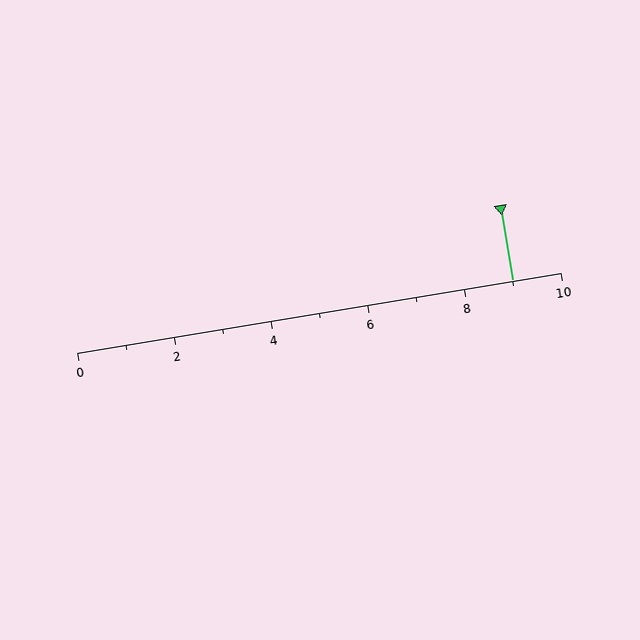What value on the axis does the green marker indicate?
The marker indicates approximately 9.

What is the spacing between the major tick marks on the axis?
The major ticks are spaced 2 apart.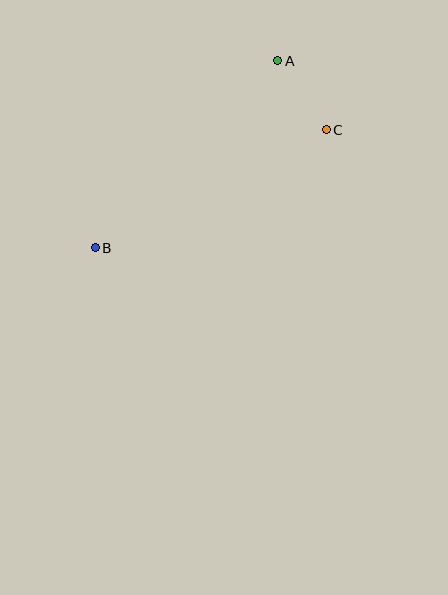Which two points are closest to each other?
Points A and C are closest to each other.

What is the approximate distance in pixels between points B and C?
The distance between B and C is approximately 259 pixels.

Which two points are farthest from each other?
Points A and B are farthest from each other.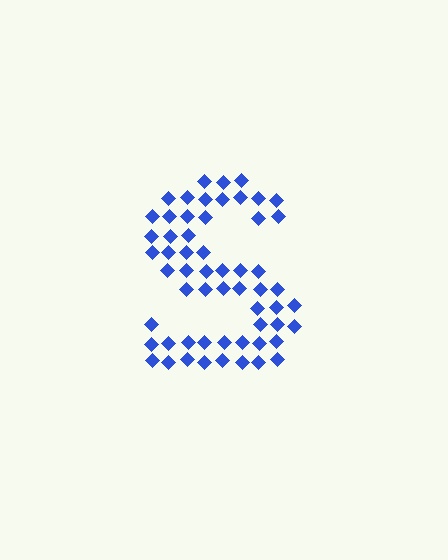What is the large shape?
The large shape is the letter S.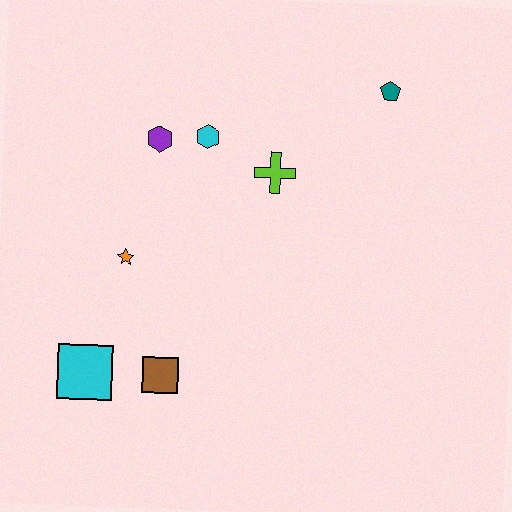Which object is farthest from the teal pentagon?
The cyan square is farthest from the teal pentagon.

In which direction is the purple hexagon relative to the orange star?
The purple hexagon is above the orange star.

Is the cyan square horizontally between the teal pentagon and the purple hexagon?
No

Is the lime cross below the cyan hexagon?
Yes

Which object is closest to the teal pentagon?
The lime cross is closest to the teal pentagon.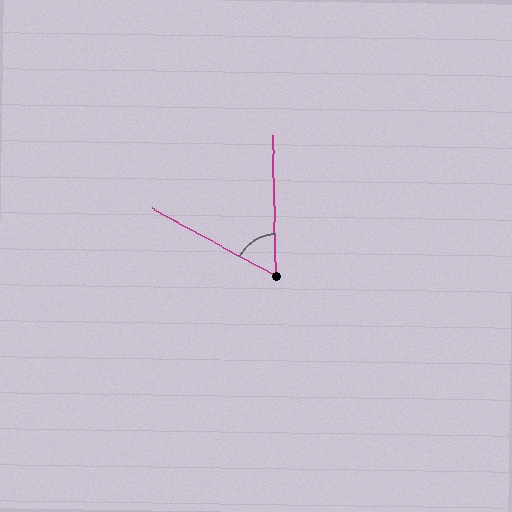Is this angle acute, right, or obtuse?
It is acute.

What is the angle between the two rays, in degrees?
Approximately 60 degrees.